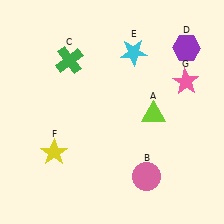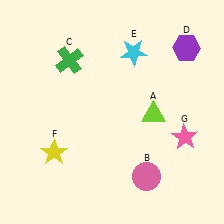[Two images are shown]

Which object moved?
The pink star (G) moved down.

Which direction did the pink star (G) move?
The pink star (G) moved down.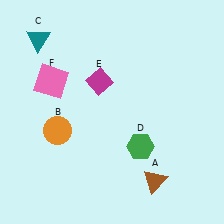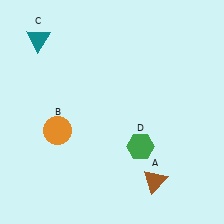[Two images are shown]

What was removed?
The pink square (F), the magenta diamond (E) were removed in Image 2.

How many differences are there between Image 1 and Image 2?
There are 2 differences between the two images.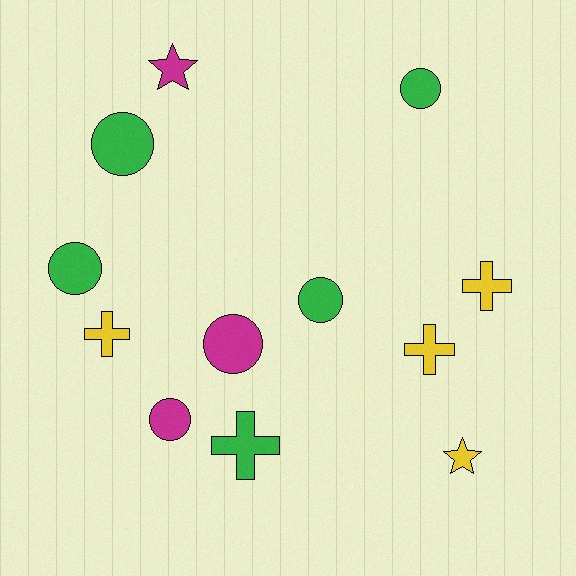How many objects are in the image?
There are 12 objects.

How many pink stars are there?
There are no pink stars.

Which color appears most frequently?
Green, with 5 objects.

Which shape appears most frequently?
Circle, with 6 objects.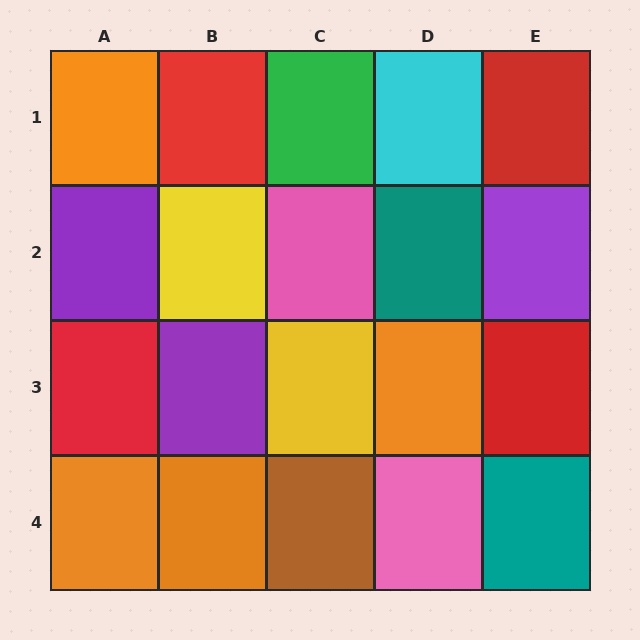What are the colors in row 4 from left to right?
Orange, orange, brown, pink, teal.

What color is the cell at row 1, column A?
Orange.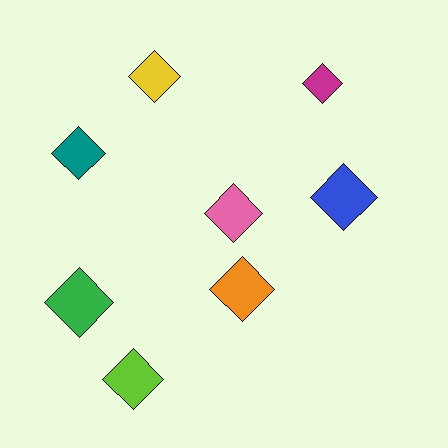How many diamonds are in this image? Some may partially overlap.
There are 8 diamonds.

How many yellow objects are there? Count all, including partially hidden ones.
There is 1 yellow object.